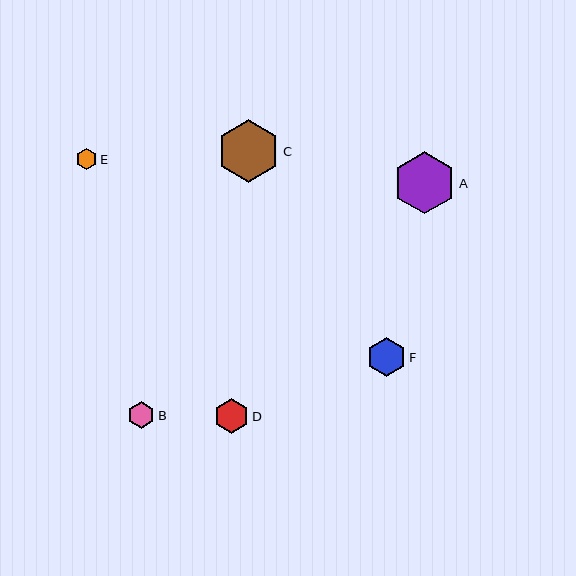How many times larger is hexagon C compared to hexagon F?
Hexagon C is approximately 1.6 times the size of hexagon F.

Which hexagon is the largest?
Hexagon C is the largest with a size of approximately 63 pixels.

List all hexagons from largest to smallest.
From largest to smallest: C, A, F, D, B, E.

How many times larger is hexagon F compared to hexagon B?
Hexagon F is approximately 1.4 times the size of hexagon B.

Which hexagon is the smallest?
Hexagon E is the smallest with a size of approximately 20 pixels.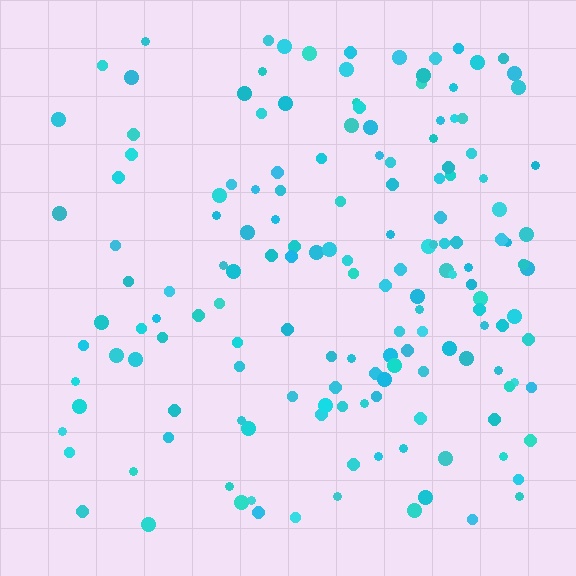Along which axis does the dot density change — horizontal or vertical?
Horizontal.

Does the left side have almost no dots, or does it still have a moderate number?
Still a moderate number, just noticeably fewer than the right.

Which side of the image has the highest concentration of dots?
The right.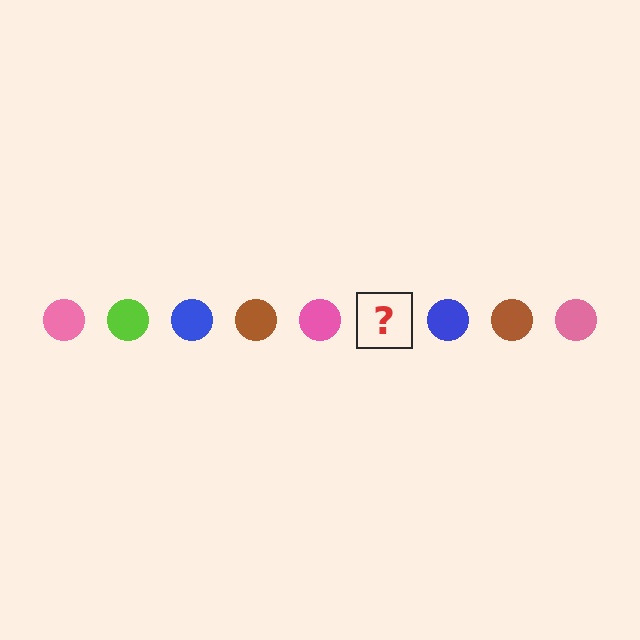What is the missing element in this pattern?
The missing element is a lime circle.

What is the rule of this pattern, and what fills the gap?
The rule is that the pattern cycles through pink, lime, blue, brown circles. The gap should be filled with a lime circle.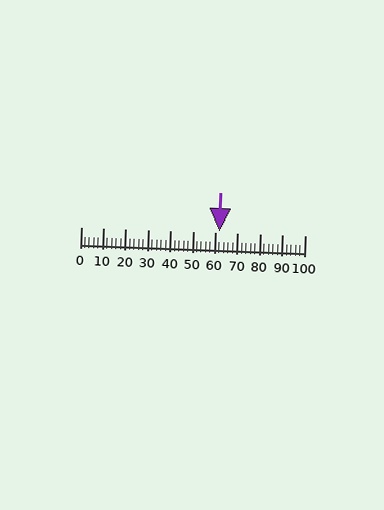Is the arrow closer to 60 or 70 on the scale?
The arrow is closer to 60.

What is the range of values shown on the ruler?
The ruler shows values from 0 to 100.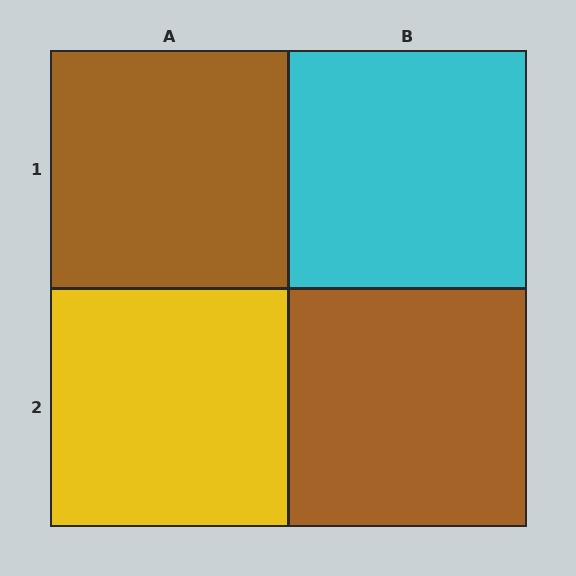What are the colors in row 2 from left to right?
Yellow, brown.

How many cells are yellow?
1 cell is yellow.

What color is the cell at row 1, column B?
Cyan.